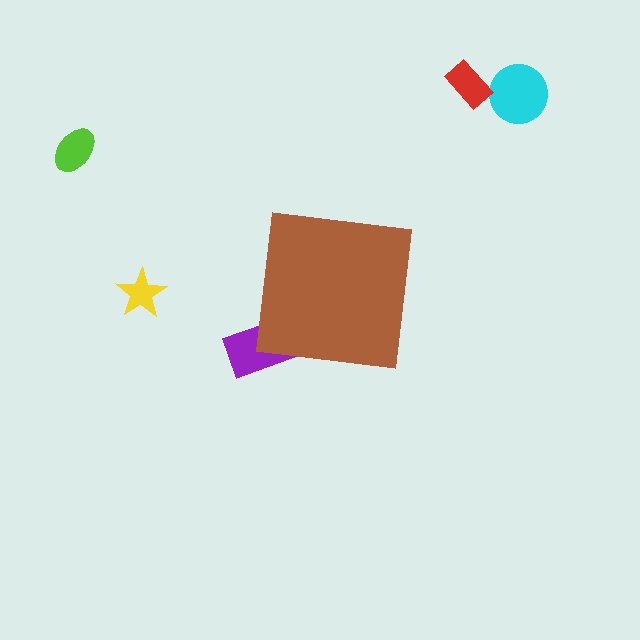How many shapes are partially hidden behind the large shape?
1 shape is partially hidden.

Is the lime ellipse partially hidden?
No, the lime ellipse is fully visible.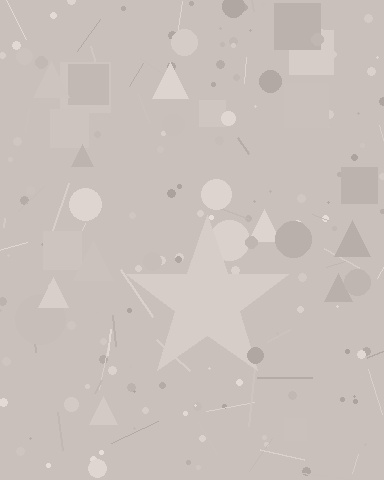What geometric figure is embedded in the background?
A star is embedded in the background.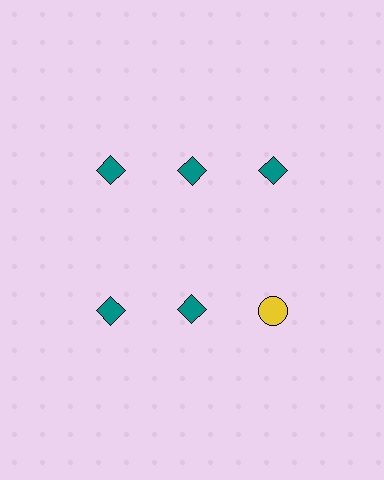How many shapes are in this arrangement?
There are 6 shapes arranged in a grid pattern.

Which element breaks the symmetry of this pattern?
The yellow circle in the second row, center column breaks the symmetry. All other shapes are teal diamonds.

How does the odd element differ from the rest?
It differs in both color (yellow instead of teal) and shape (circle instead of diamond).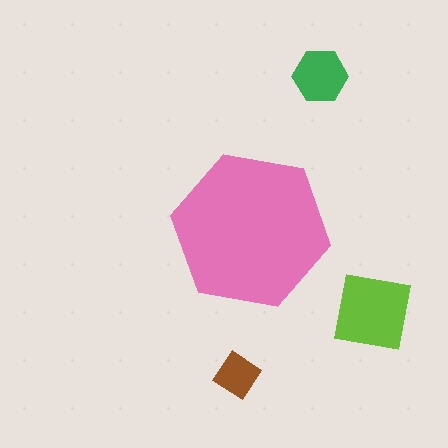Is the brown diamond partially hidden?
No, the brown diamond is fully visible.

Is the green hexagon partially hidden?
No, the green hexagon is fully visible.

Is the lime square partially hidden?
No, the lime square is fully visible.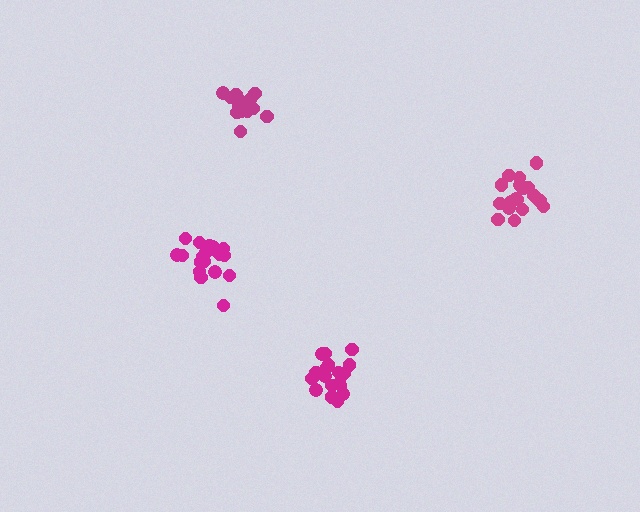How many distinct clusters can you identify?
There are 4 distinct clusters.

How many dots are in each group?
Group 1: 19 dots, Group 2: 19 dots, Group 3: 20 dots, Group 4: 14 dots (72 total).